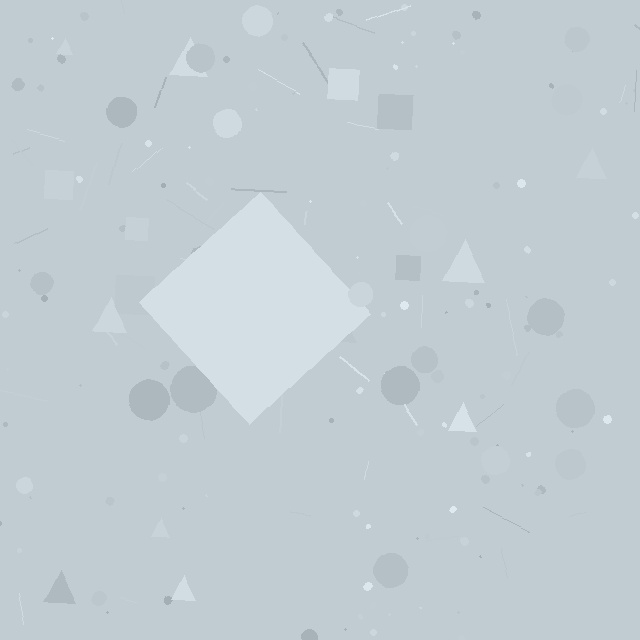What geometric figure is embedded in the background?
A diamond is embedded in the background.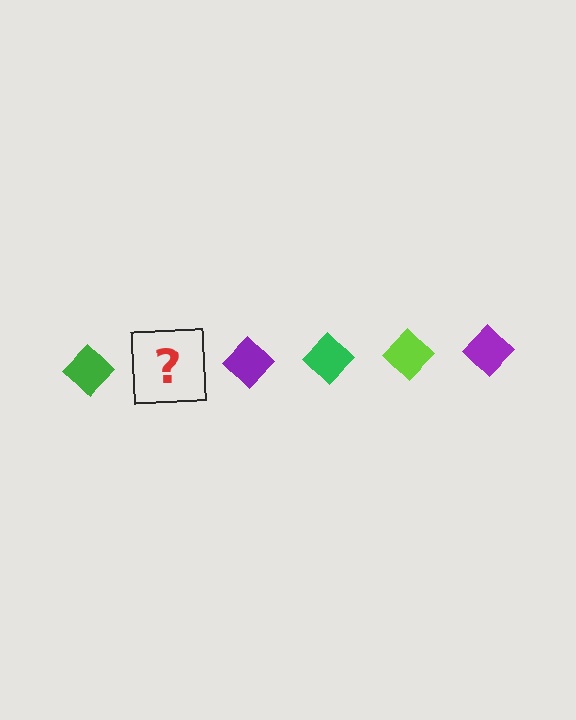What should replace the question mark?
The question mark should be replaced with a lime diamond.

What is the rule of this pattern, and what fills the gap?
The rule is that the pattern cycles through green, lime, purple diamonds. The gap should be filled with a lime diamond.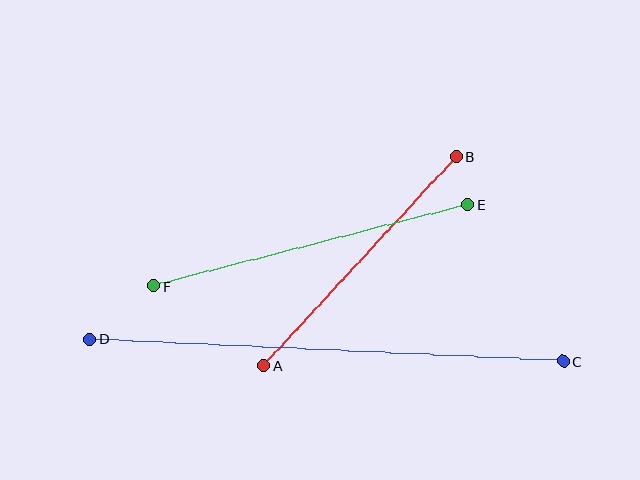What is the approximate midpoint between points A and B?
The midpoint is at approximately (360, 261) pixels.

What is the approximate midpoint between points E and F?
The midpoint is at approximately (311, 245) pixels.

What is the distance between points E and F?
The distance is approximately 324 pixels.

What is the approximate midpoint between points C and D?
The midpoint is at approximately (326, 350) pixels.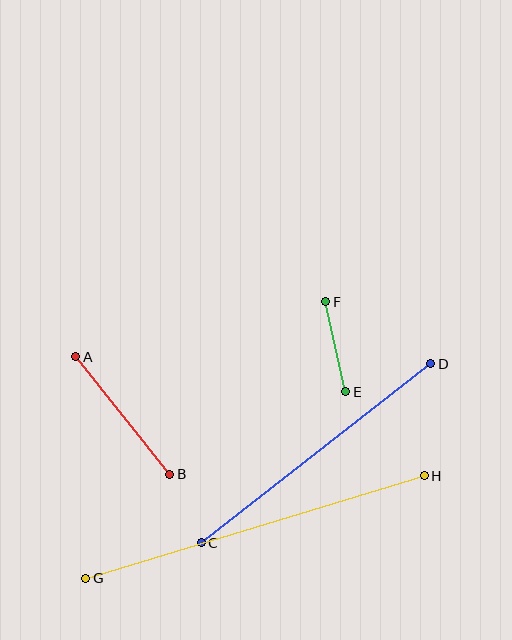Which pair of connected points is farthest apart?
Points G and H are farthest apart.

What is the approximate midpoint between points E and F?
The midpoint is at approximately (336, 347) pixels.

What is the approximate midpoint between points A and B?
The midpoint is at approximately (123, 416) pixels.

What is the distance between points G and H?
The distance is approximately 353 pixels.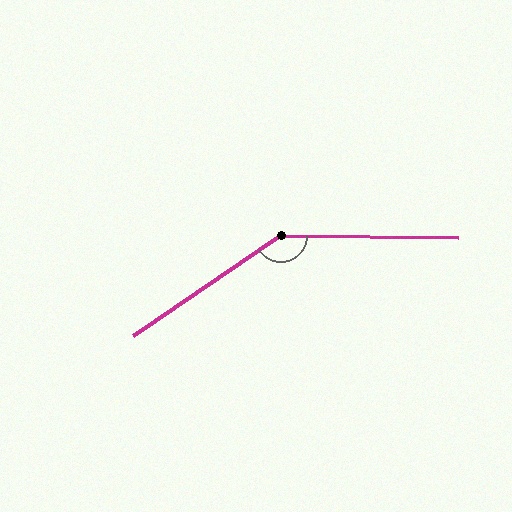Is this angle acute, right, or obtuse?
It is obtuse.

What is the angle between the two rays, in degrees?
Approximately 145 degrees.